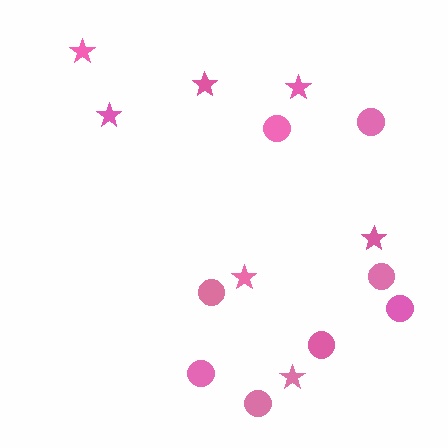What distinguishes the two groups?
There are 2 groups: one group of circles (8) and one group of stars (7).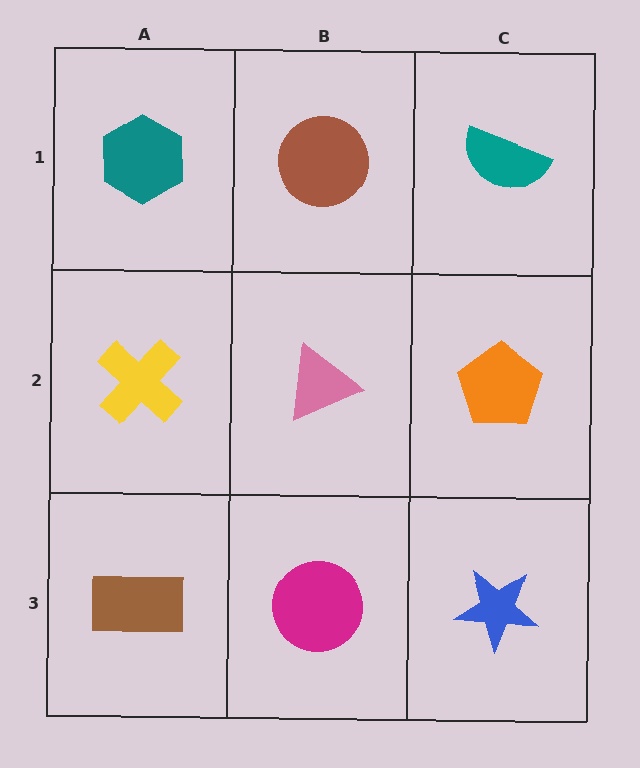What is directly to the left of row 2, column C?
A pink triangle.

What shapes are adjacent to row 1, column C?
An orange pentagon (row 2, column C), a brown circle (row 1, column B).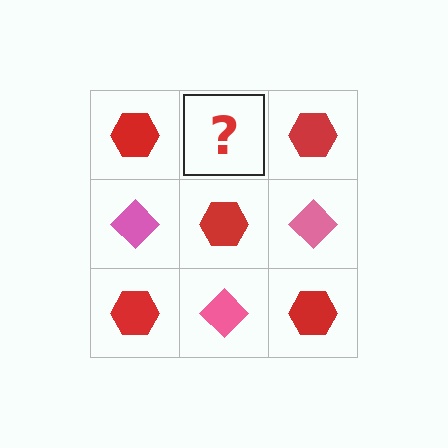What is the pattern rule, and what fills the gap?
The rule is that it alternates red hexagon and pink diamond in a checkerboard pattern. The gap should be filled with a pink diamond.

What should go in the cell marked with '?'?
The missing cell should contain a pink diamond.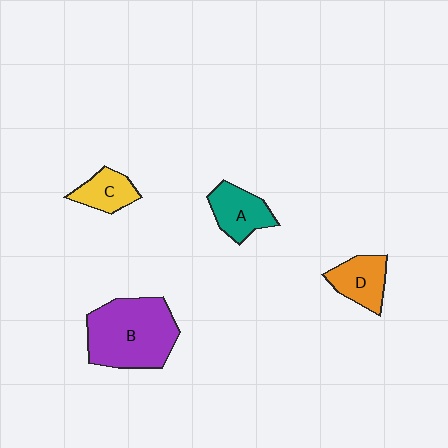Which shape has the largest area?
Shape B (purple).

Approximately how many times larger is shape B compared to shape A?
Approximately 2.2 times.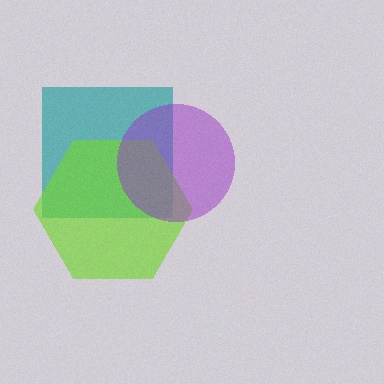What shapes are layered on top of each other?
The layered shapes are: a teal square, a lime hexagon, a purple circle.